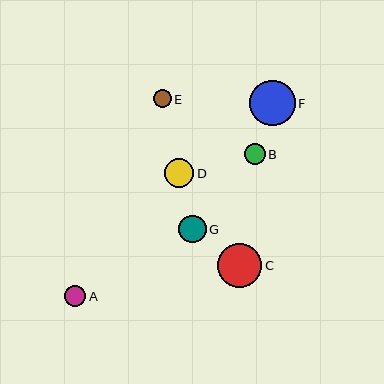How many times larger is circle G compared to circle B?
Circle G is approximately 1.3 times the size of circle B.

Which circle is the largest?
Circle F is the largest with a size of approximately 46 pixels.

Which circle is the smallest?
Circle E is the smallest with a size of approximately 18 pixels.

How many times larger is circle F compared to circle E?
Circle F is approximately 2.5 times the size of circle E.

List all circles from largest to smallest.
From largest to smallest: F, C, D, G, A, B, E.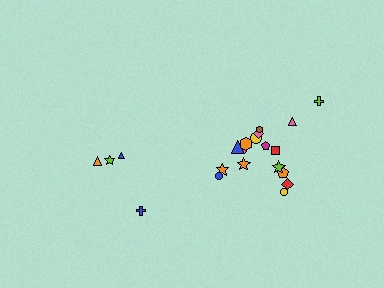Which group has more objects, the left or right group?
The right group.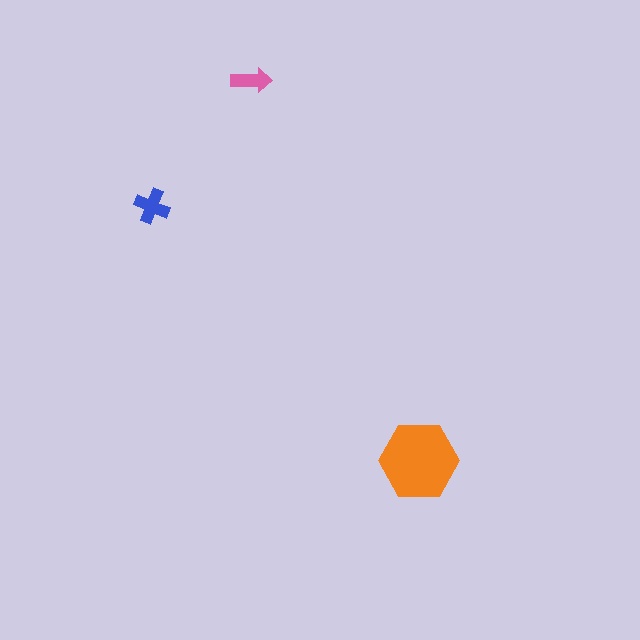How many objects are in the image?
There are 3 objects in the image.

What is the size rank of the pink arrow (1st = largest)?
3rd.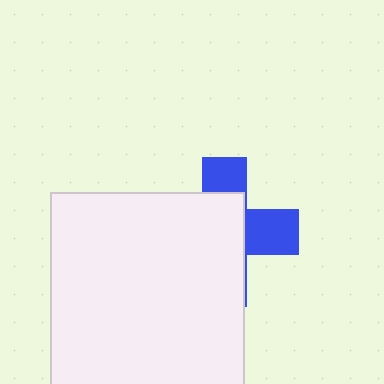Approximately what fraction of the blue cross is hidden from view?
Roughly 64% of the blue cross is hidden behind the white square.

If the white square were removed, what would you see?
You would see the complete blue cross.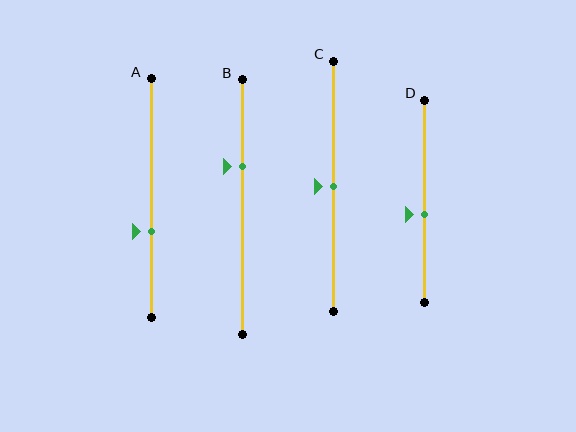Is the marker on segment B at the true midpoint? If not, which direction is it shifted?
No, the marker on segment B is shifted upward by about 16% of the segment length.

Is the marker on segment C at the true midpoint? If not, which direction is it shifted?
Yes, the marker on segment C is at the true midpoint.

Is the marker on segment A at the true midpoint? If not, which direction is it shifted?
No, the marker on segment A is shifted downward by about 14% of the segment length.